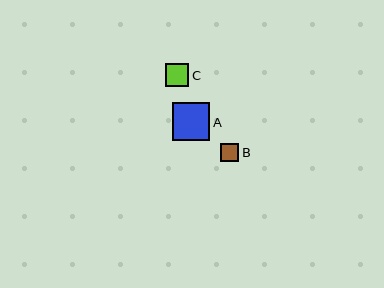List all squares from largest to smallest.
From largest to smallest: A, C, B.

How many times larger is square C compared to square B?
Square C is approximately 1.3 times the size of square B.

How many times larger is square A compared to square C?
Square A is approximately 1.6 times the size of square C.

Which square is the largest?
Square A is the largest with a size of approximately 38 pixels.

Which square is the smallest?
Square B is the smallest with a size of approximately 18 pixels.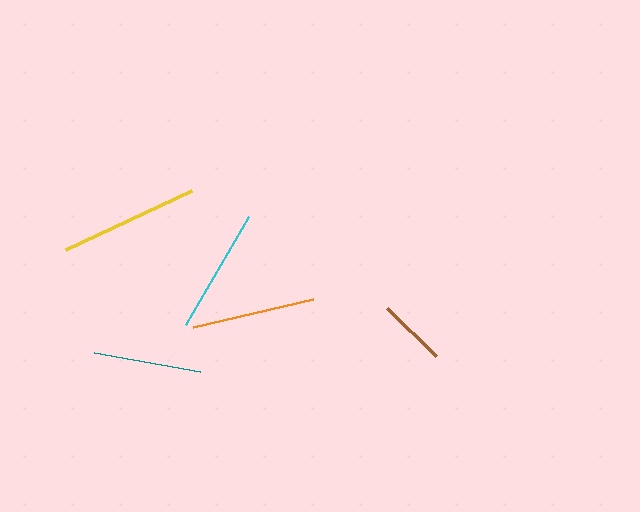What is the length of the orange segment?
The orange segment is approximately 124 pixels long.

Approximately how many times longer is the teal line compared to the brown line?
The teal line is approximately 1.6 times the length of the brown line.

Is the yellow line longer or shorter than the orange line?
The yellow line is longer than the orange line.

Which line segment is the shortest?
The brown line is the shortest at approximately 69 pixels.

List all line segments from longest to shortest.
From longest to shortest: yellow, cyan, orange, teal, brown.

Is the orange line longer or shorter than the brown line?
The orange line is longer than the brown line.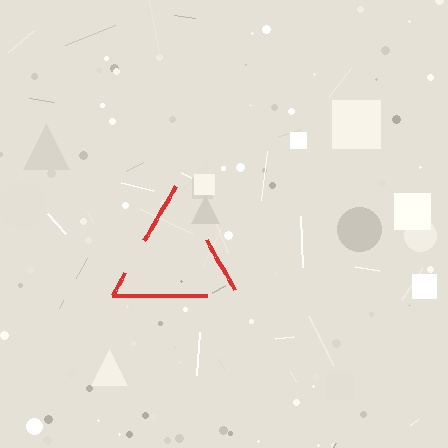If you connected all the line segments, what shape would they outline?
They would outline a triangle.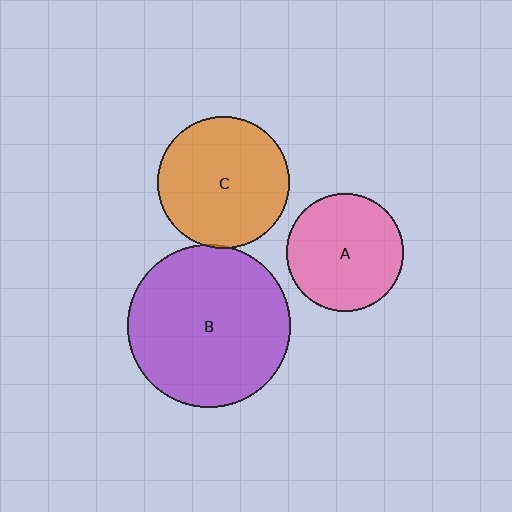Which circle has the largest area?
Circle B (purple).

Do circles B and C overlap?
Yes.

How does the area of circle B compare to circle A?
Approximately 2.0 times.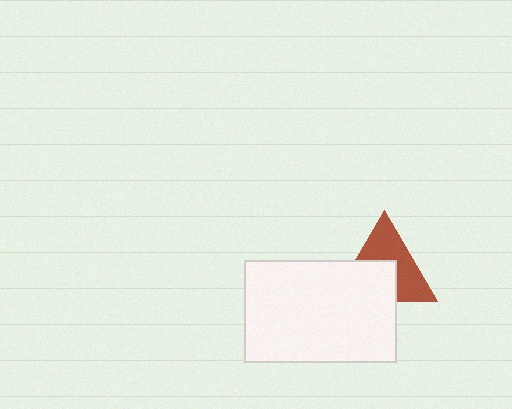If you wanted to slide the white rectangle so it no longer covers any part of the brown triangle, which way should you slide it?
Slide it down — that is the most direct way to separate the two shapes.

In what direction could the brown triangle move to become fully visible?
The brown triangle could move up. That would shift it out from behind the white rectangle entirely.